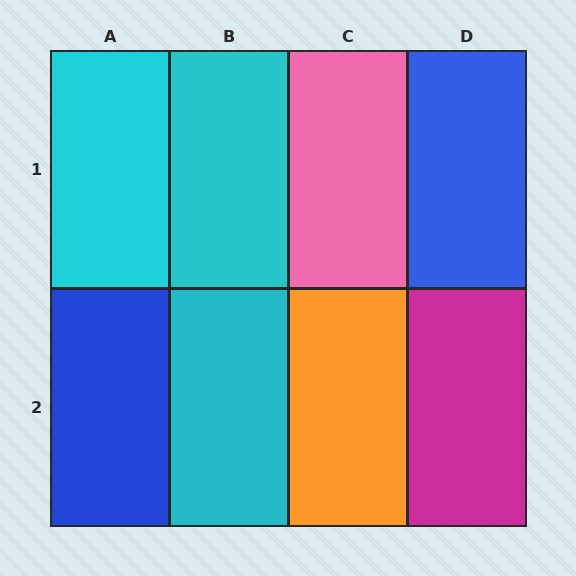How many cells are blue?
2 cells are blue.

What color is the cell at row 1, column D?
Blue.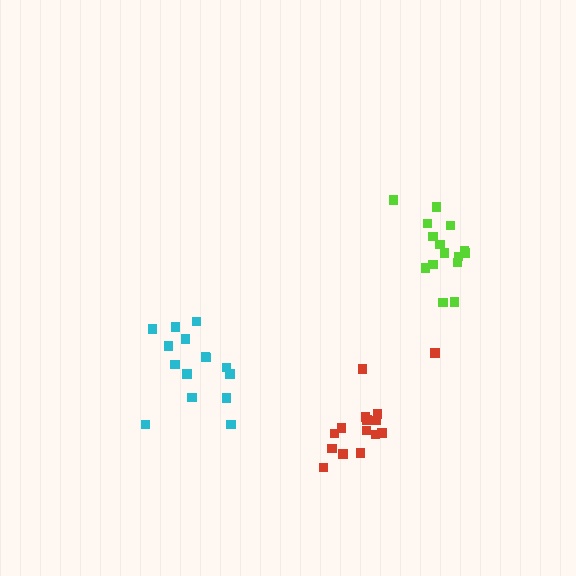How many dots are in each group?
Group 1: 15 dots, Group 2: 15 dots, Group 3: 15 dots (45 total).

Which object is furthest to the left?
The cyan cluster is leftmost.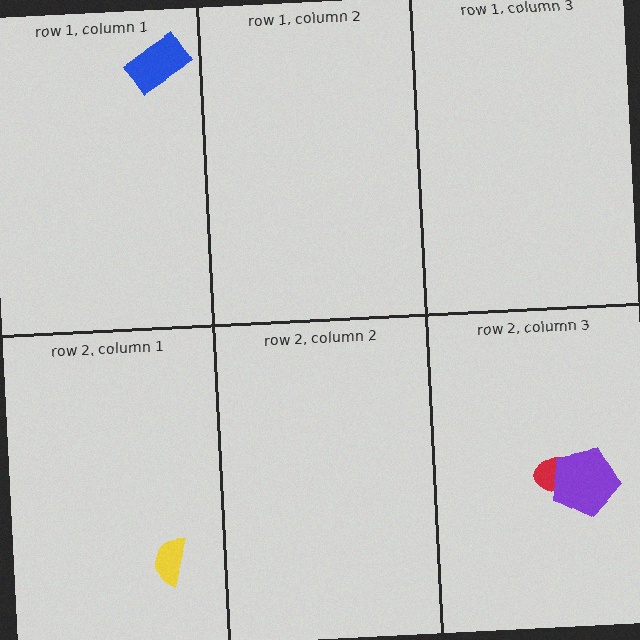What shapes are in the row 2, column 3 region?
The red ellipse, the purple pentagon.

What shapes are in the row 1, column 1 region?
The blue rectangle.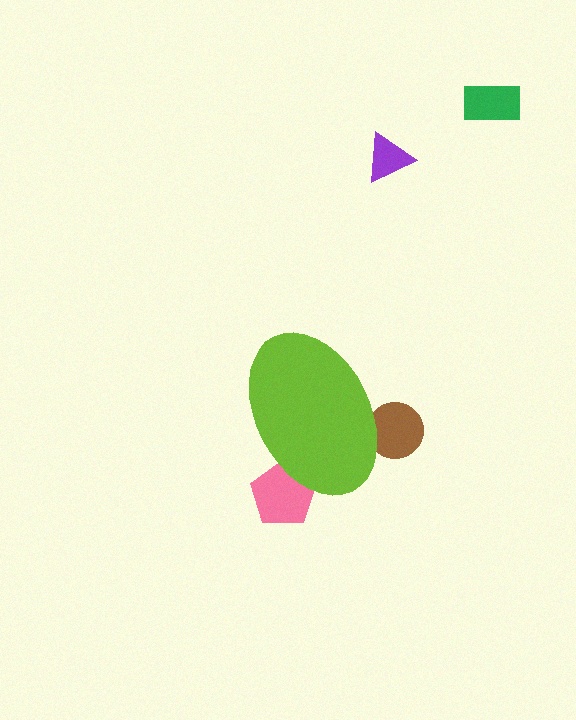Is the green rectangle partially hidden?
No, the green rectangle is fully visible.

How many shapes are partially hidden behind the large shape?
2 shapes are partially hidden.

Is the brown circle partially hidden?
Yes, the brown circle is partially hidden behind the lime ellipse.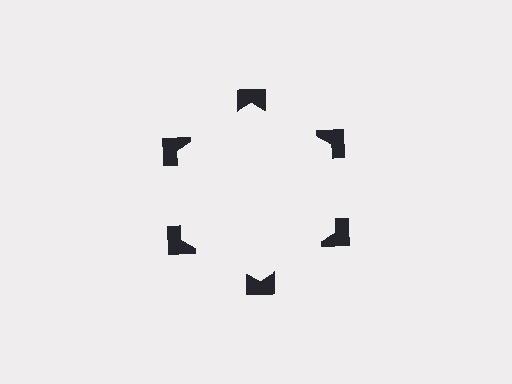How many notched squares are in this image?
There are 6 — one at each vertex of the illusory hexagon.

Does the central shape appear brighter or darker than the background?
It typically appears slightly brighter than the background, even though no actual brightness change is drawn.